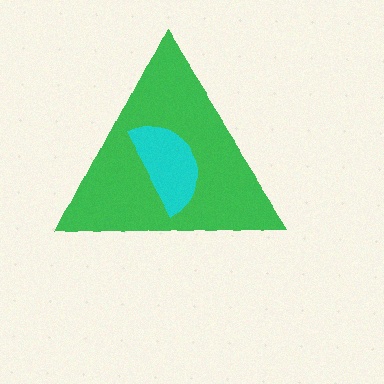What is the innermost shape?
The cyan semicircle.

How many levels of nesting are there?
2.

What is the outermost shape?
The green triangle.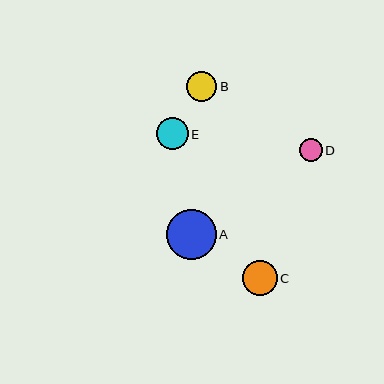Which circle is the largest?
Circle A is the largest with a size of approximately 49 pixels.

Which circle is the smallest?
Circle D is the smallest with a size of approximately 23 pixels.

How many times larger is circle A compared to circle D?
Circle A is approximately 2.2 times the size of circle D.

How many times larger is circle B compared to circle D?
Circle B is approximately 1.4 times the size of circle D.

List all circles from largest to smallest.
From largest to smallest: A, C, E, B, D.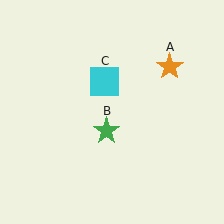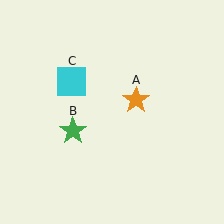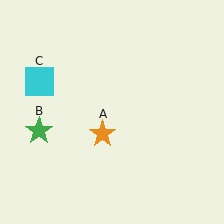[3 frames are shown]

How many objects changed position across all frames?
3 objects changed position: orange star (object A), green star (object B), cyan square (object C).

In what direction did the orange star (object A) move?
The orange star (object A) moved down and to the left.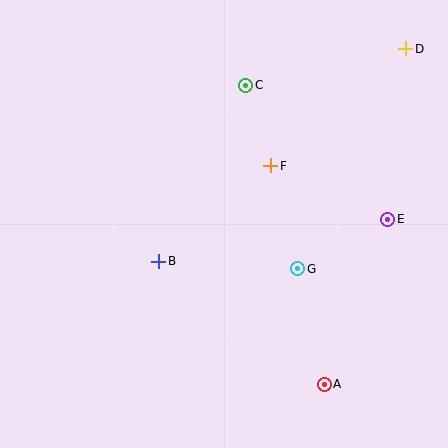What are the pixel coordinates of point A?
Point A is at (324, 384).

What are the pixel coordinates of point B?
Point B is at (159, 261).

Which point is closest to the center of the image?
Point F at (271, 166) is closest to the center.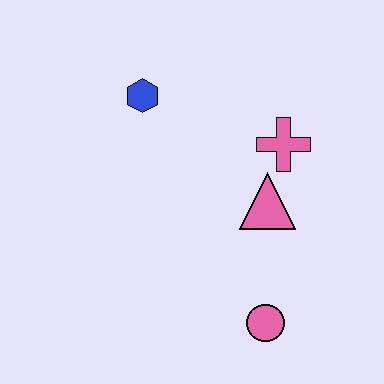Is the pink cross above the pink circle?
Yes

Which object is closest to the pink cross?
The pink triangle is closest to the pink cross.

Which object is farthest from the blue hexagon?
The pink circle is farthest from the blue hexagon.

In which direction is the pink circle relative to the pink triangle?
The pink circle is below the pink triangle.